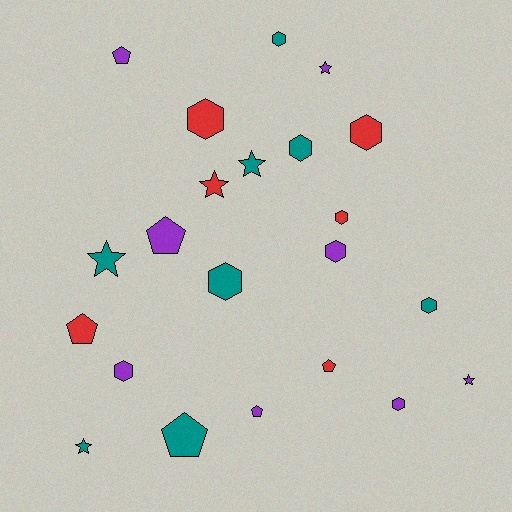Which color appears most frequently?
Teal, with 8 objects.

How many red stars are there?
There is 1 red star.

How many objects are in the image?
There are 22 objects.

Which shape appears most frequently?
Hexagon, with 10 objects.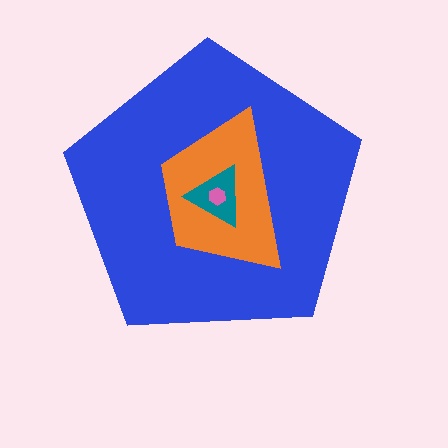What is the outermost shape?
The blue pentagon.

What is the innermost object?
The pink hexagon.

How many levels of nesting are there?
4.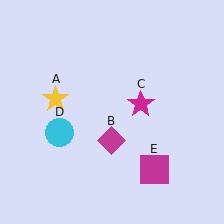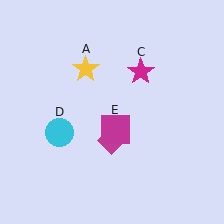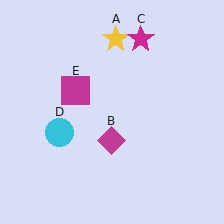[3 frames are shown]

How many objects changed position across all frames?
3 objects changed position: yellow star (object A), magenta star (object C), magenta square (object E).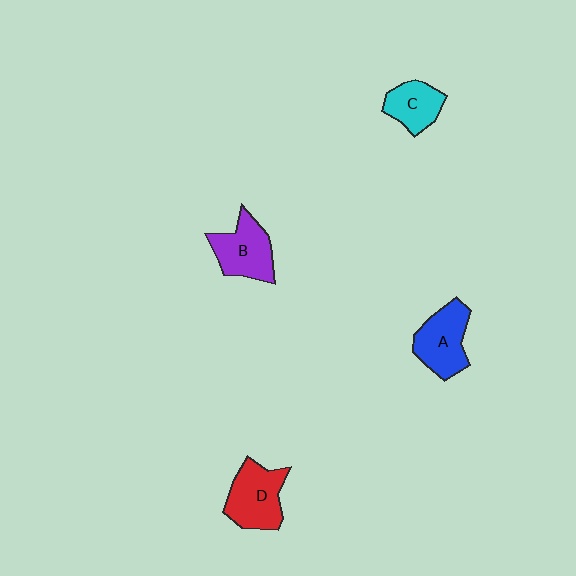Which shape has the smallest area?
Shape C (cyan).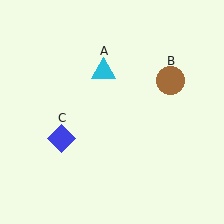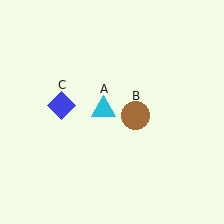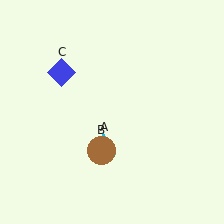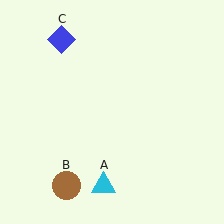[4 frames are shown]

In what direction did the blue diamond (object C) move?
The blue diamond (object C) moved up.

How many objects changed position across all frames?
3 objects changed position: cyan triangle (object A), brown circle (object B), blue diamond (object C).